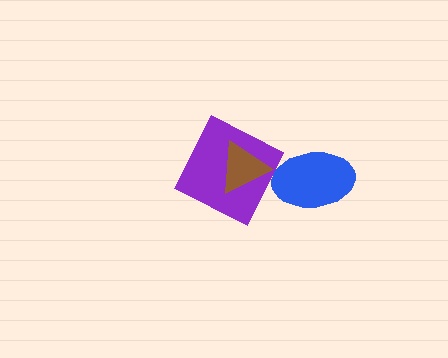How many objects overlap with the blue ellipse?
0 objects overlap with the blue ellipse.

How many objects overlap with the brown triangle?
1 object overlaps with the brown triangle.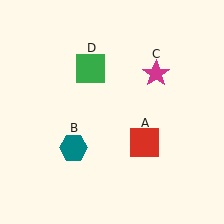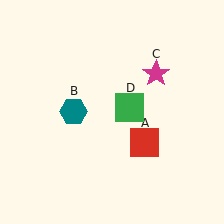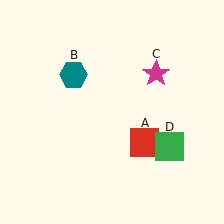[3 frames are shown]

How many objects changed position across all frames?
2 objects changed position: teal hexagon (object B), green square (object D).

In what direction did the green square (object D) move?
The green square (object D) moved down and to the right.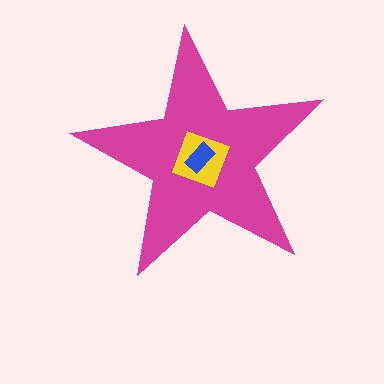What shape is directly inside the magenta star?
The yellow square.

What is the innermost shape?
The blue rectangle.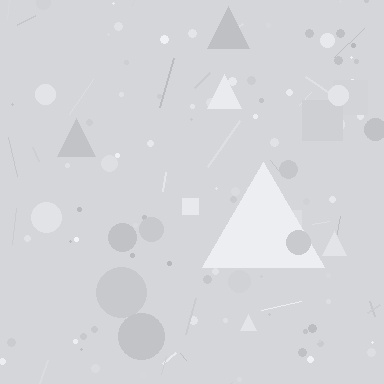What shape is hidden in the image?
A triangle is hidden in the image.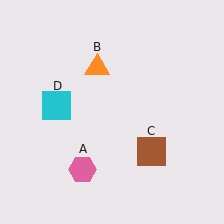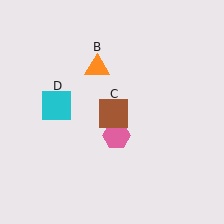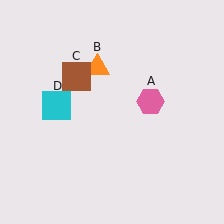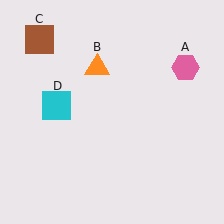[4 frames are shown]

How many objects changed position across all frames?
2 objects changed position: pink hexagon (object A), brown square (object C).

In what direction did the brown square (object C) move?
The brown square (object C) moved up and to the left.